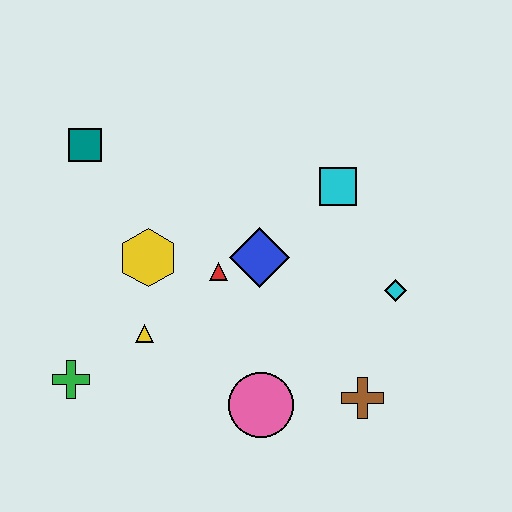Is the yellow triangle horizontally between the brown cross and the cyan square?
No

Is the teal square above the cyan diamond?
Yes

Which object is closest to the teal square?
The yellow hexagon is closest to the teal square.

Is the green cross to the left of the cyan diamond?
Yes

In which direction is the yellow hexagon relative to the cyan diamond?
The yellow hexagon is to the left of the cyan diamond.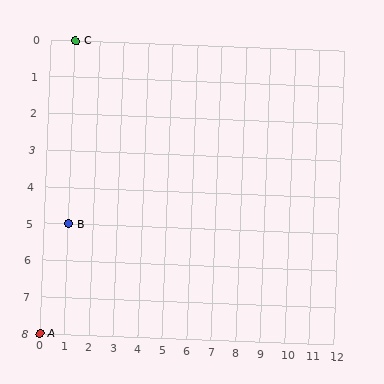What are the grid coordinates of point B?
Point B is at grid coordinates (1, 5).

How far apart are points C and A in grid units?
Points C and A are 1 column and 8 rows apart (about 8.1 grid units diagonally).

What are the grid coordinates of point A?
Point A is at grid coordinates (0, 8).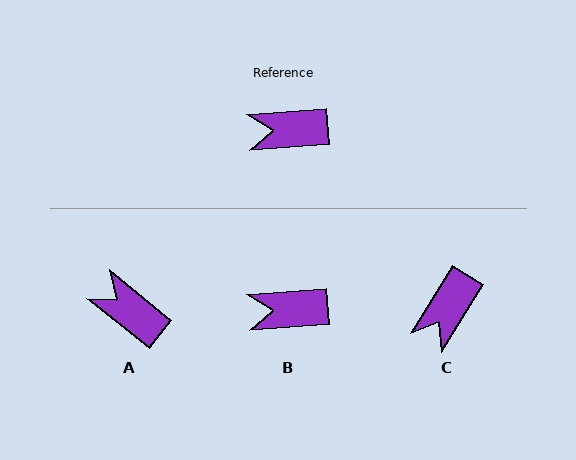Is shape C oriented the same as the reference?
No, it is off by about 54 degrees.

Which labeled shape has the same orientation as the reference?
B.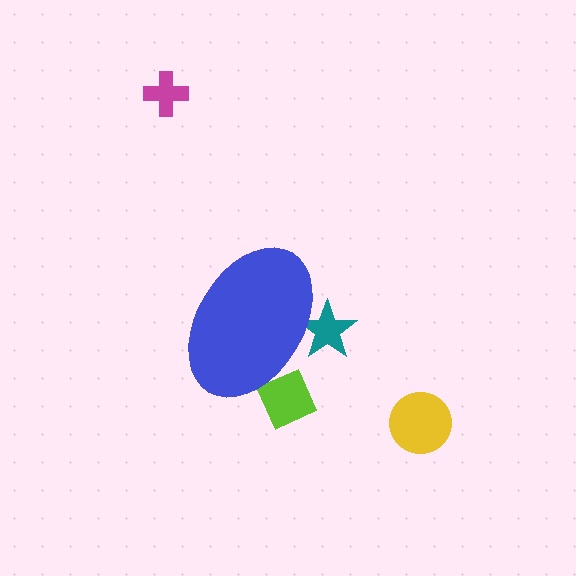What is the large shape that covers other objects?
A blue ellipse.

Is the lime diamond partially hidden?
Yes, the lime diamond is partially hidden behind the blue ellipse.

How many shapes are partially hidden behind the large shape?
2 shapes are partially hidden.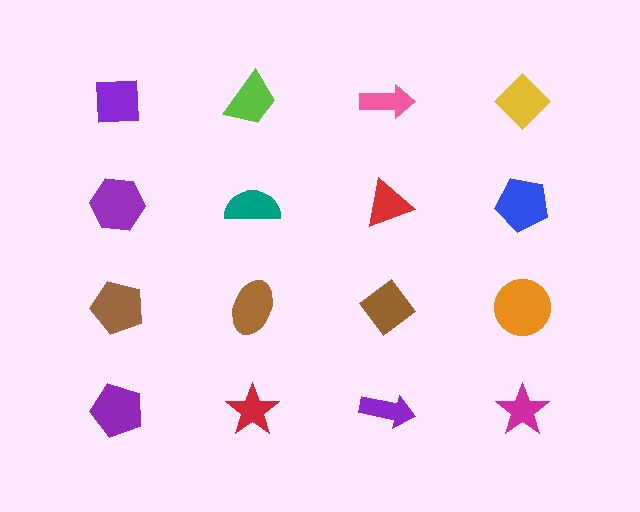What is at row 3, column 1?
A brown pentagon.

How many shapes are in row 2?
4 shapes.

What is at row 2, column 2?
A teal semicircle.